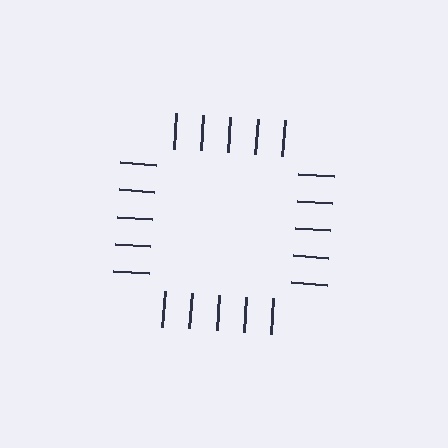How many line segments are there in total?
20 — 5 along each of the 4 edges.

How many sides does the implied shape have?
4 sides — the line-ends trace a square.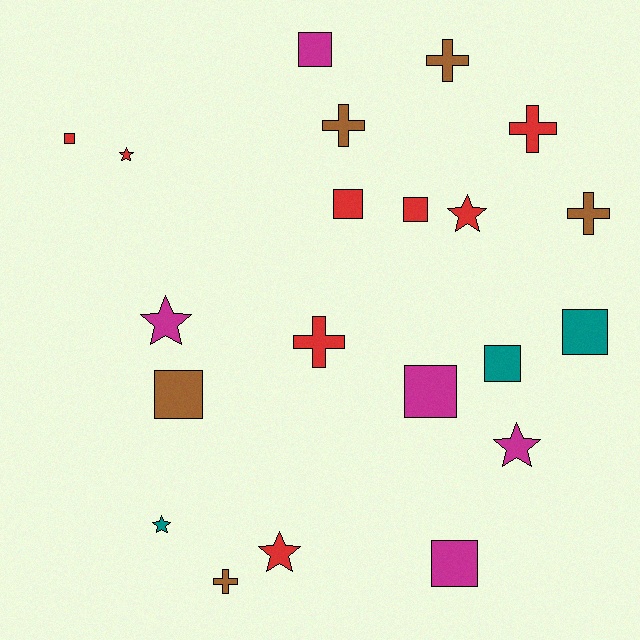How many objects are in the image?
There are 21 objects.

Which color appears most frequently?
Red, with 8 objects.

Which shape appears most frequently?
Square, with 9 objects.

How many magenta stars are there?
There are 2 magenta stars.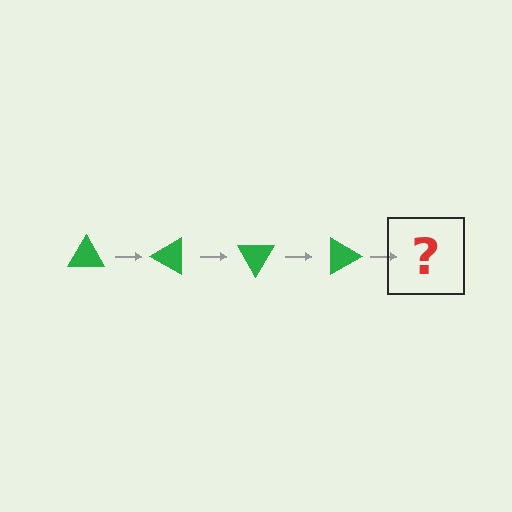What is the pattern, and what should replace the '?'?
The pattern is that the triangle rotates 30 degrees each step. The '?' should be a green triangle rotated 120 degrees.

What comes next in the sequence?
The next element should be a green triangle rotated 120 degrees.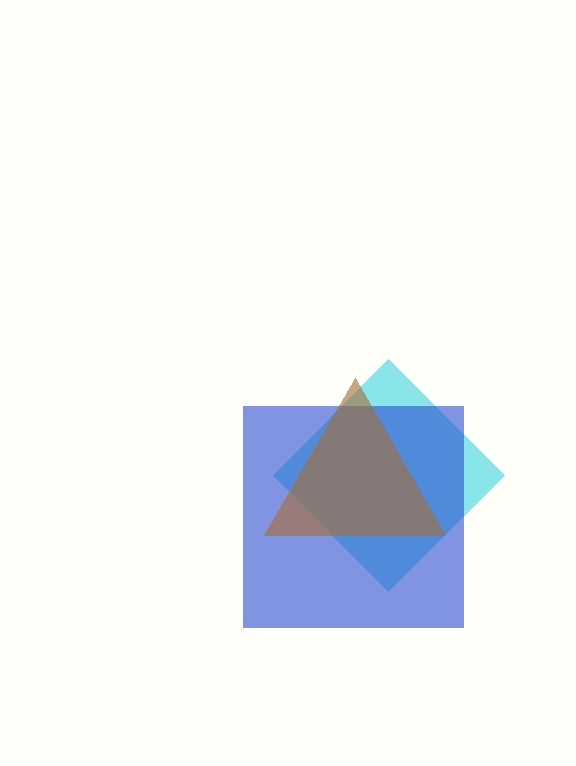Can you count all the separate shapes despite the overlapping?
Yes, there are 3 separate shapes.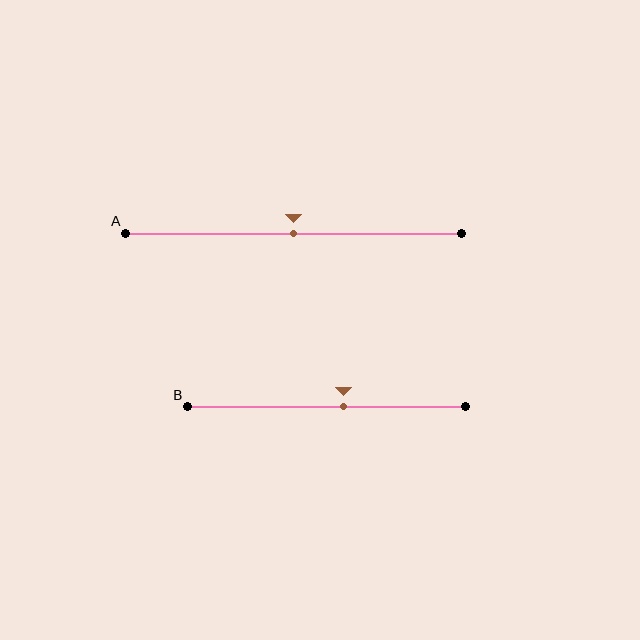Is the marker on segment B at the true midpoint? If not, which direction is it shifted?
No, the marker on segment B is shifted to the right by about 6% of the segment length.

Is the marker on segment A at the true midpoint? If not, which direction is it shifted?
Yes, the marker on segment A is at the true midpoint.